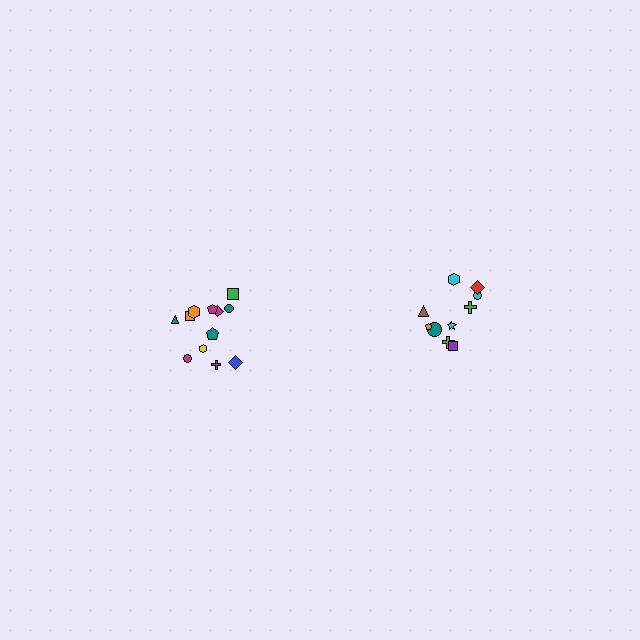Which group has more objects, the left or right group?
The left group.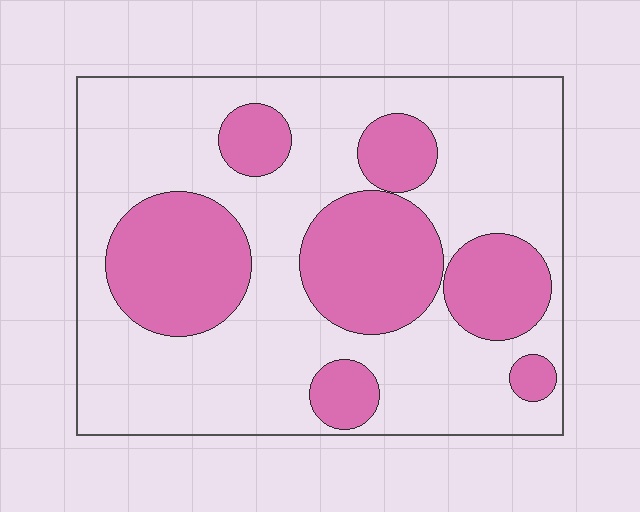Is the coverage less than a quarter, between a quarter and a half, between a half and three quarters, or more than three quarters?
Between a quarter and a half.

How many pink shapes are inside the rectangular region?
7.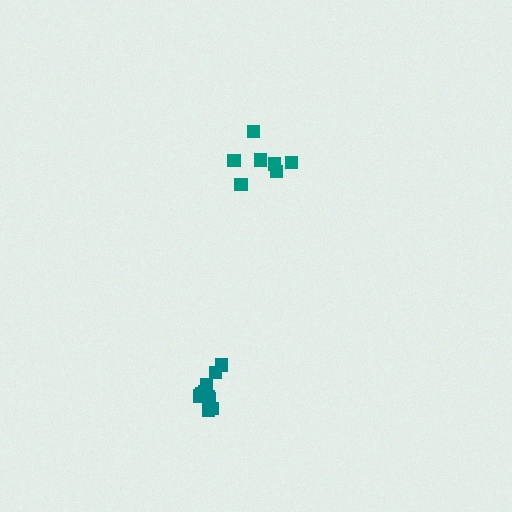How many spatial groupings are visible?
There are 2 spatial groupings.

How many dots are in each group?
Group 1: 7 dots, Group 2: 10 dots (17 total).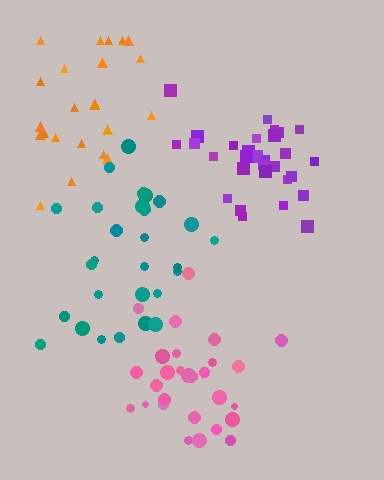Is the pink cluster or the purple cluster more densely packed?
Purple.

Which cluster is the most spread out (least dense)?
Orange.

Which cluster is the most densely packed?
Purple.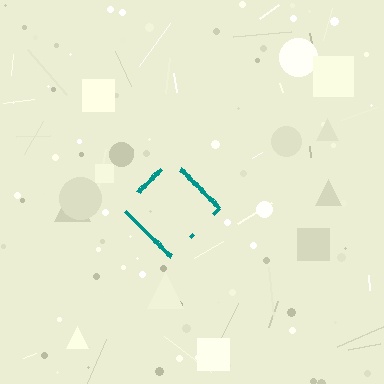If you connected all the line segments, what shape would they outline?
They would outline a diamond.